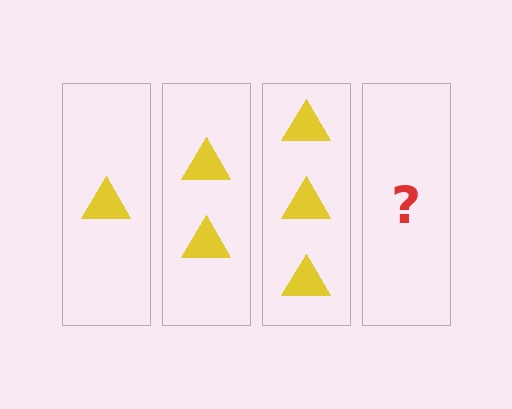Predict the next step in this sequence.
The next step is 4 triangles.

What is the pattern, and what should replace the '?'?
The pattern is that each step adds one more triangle. The '?' should be 4 triangles.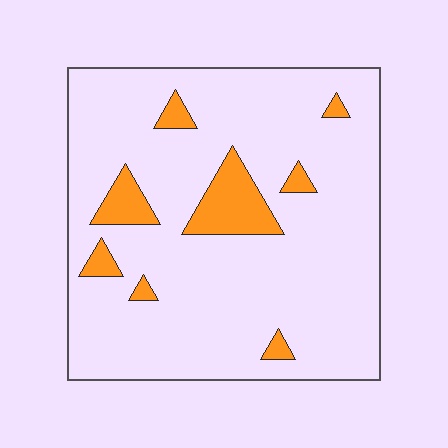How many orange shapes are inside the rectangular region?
8.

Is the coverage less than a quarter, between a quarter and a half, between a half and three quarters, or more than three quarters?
Less than a quarter.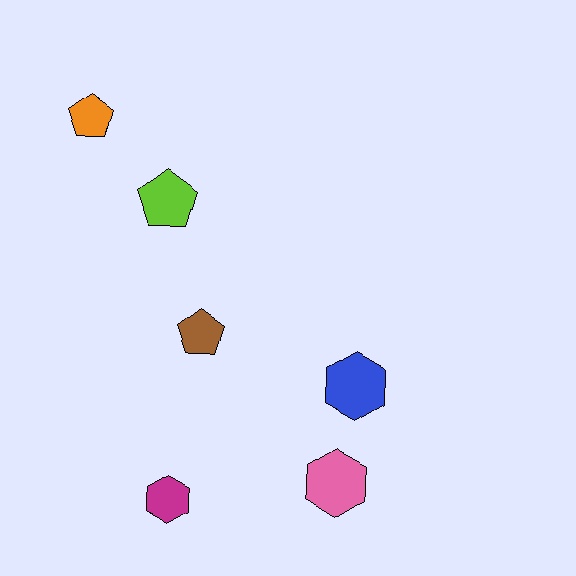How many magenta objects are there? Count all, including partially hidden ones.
There is 1 magenta object.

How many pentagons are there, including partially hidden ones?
There are 3 pentagons.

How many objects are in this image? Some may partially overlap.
There are 6 objects.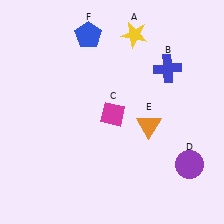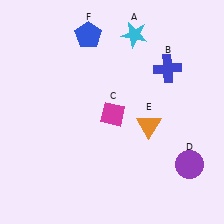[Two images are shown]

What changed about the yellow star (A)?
In Image 1, A is yellow. In Image 2, it changed to cyan.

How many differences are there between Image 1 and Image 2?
There is 1 difference between the two images.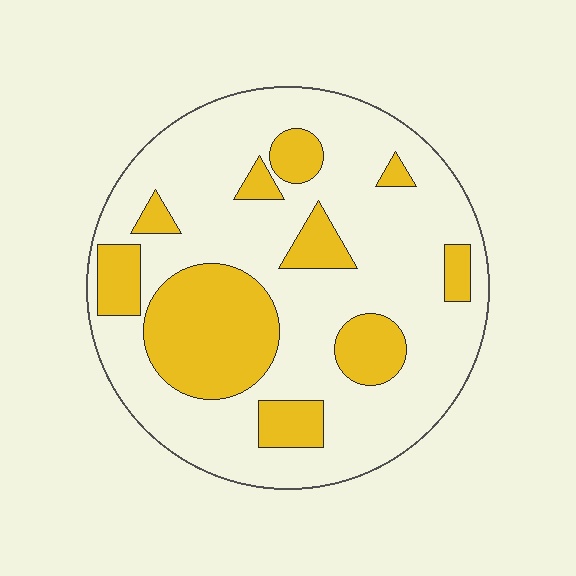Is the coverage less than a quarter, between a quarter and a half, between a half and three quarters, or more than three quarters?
Between a quarter and a half.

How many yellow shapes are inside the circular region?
10.